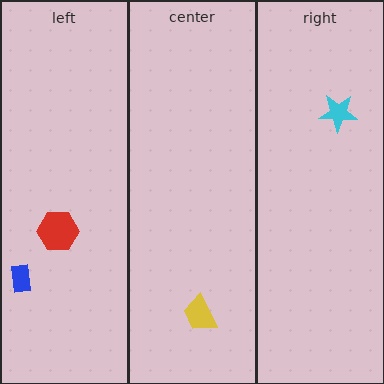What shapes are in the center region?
The yellow trapezoid.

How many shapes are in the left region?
2.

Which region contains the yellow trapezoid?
The center region.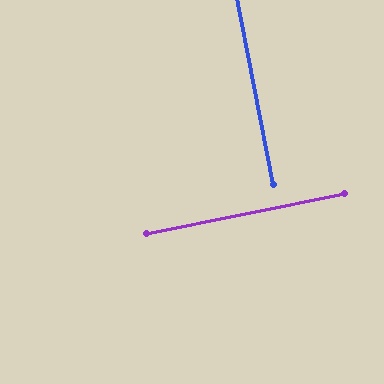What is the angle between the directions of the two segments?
Approximately 89 degrees.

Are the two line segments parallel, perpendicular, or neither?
Perpendicular — they meet at approximately 89°.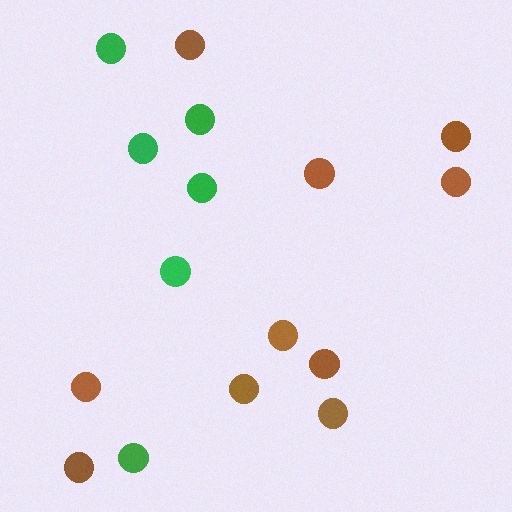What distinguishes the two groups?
There are 2 groups: one group of green circles (6) and one group of brown circles (10).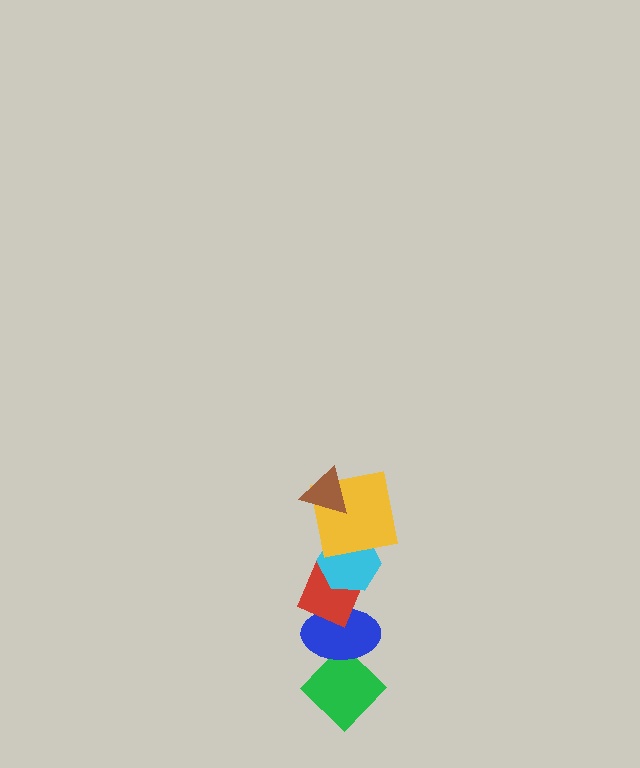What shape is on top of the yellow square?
The brown triangle is on top of the yellow square.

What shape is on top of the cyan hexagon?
The yellow square is on top of the cyan hexagon.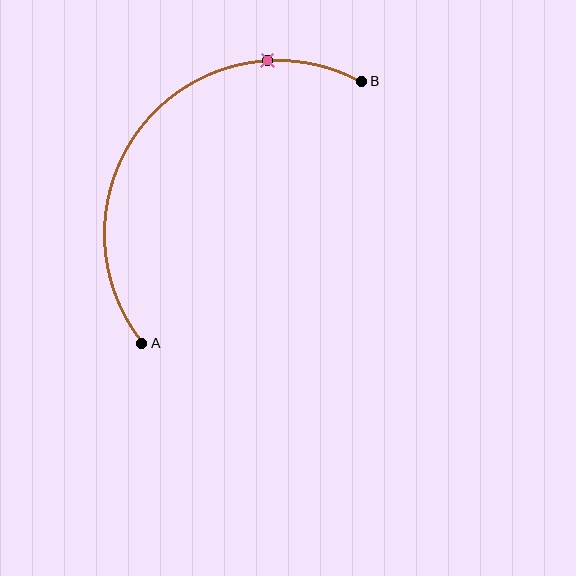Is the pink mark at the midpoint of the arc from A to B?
No. The pink mark lies on the arc but is closer to endpoint B. The arc midpoint would be at the point on the curve equidistant along the arc from both A and B.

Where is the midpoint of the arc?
The arc midpoint is the point on the curve farthest from the straight line joining A and B. It sits above and to the left of that line.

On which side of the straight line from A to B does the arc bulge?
The arc bulges above and to the left of the straight line connecting A and B.